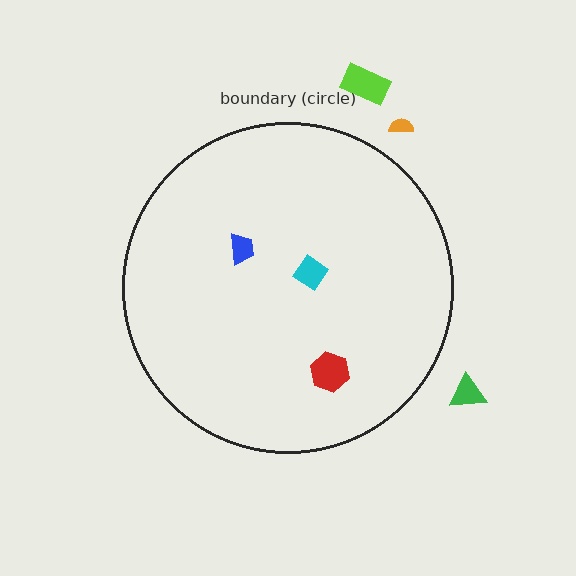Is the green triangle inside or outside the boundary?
Outside.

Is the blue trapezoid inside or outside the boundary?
Inside.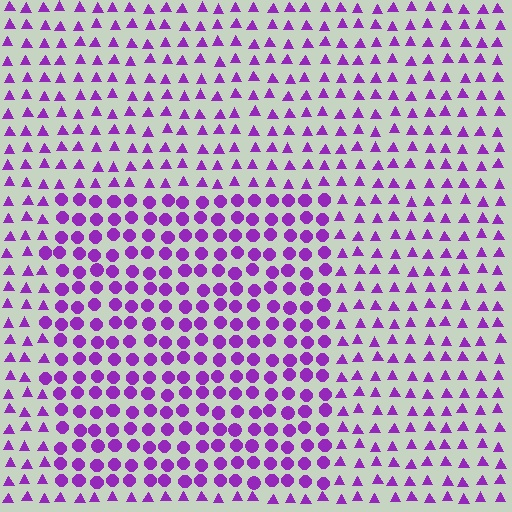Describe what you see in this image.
The image is filled with small purple elements arranged in a uniform grid. A rectangle-shaped region contains circles, while the surrounding area contains triangles. The boundary is defined purely by the change in element shape.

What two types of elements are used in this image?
The image uses circles inside the rectangle region and triangles outside it.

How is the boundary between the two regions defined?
The boundary is defined by a change in element shape: circles inside vs. triangles outside. All elements share the same color and spacing.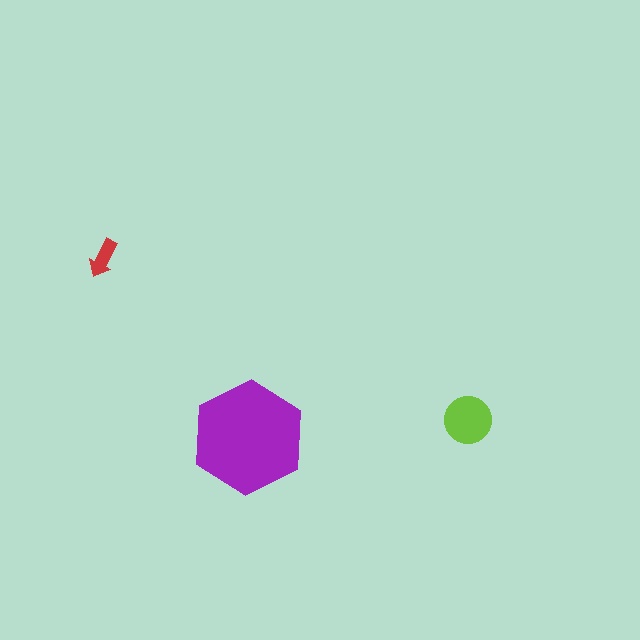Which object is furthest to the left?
The red arrow is leftmost.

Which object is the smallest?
The red arrow.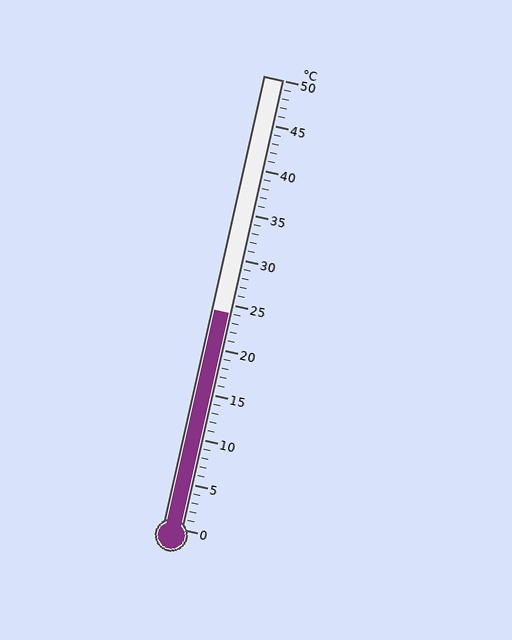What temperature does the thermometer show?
The thermometer shows approximately 24°C.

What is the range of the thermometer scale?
The thermometer scale ranges from 0°C to 50°C.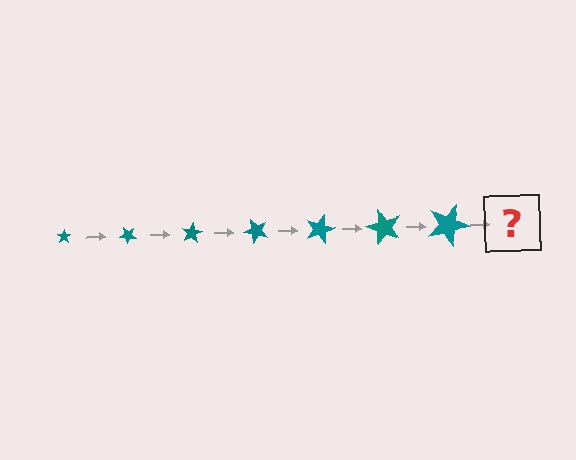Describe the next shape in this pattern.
It should be a star, larger than the previous one and rotated 280 degrees from the start.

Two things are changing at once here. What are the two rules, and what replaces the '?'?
The two rules are that the star grows larger each step and it rotates 40 degrees each step. The '?' should be a star, larger than the previous one and rotated 280 degrees from the start.